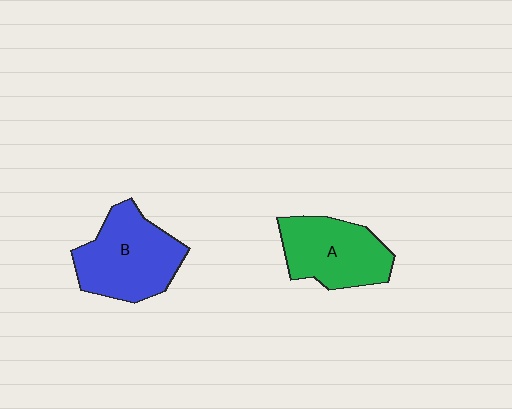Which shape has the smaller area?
Shape A (green).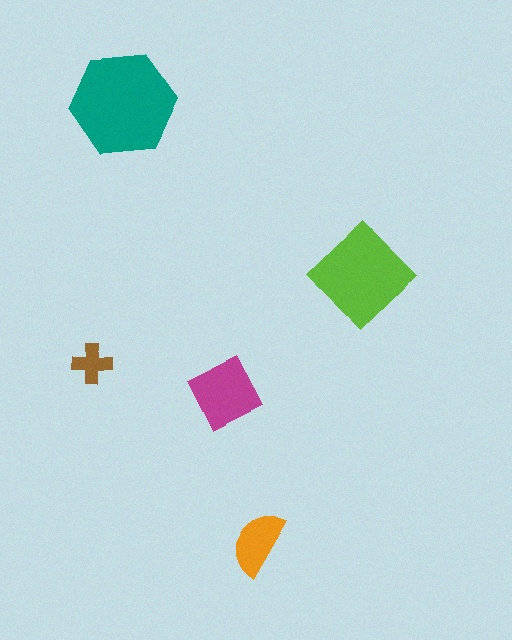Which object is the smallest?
The brown cross.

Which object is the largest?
The teal hexagon.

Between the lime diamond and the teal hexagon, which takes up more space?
The teal hexagon.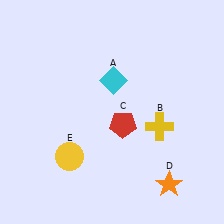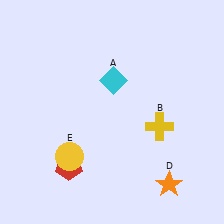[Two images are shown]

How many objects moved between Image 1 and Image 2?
1 object moved between the two images.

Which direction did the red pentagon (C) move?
The red pentagon (C) moved left.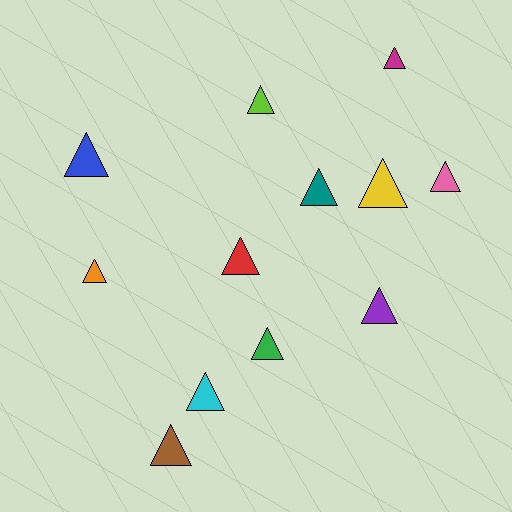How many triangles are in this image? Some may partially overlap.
There are 12 triangles.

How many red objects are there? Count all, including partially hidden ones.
There is 1 red object.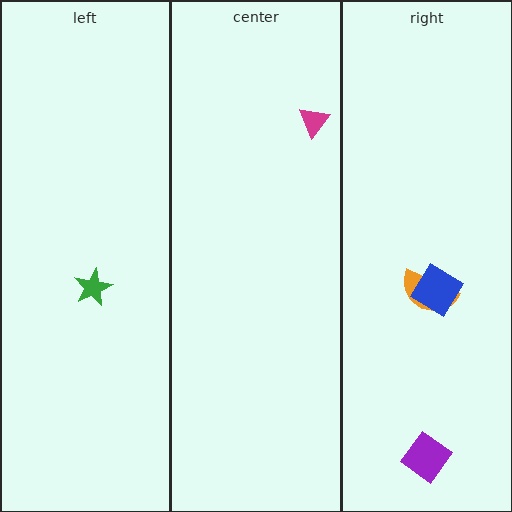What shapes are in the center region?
The magenta triangle.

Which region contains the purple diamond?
The right region.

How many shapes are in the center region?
1.